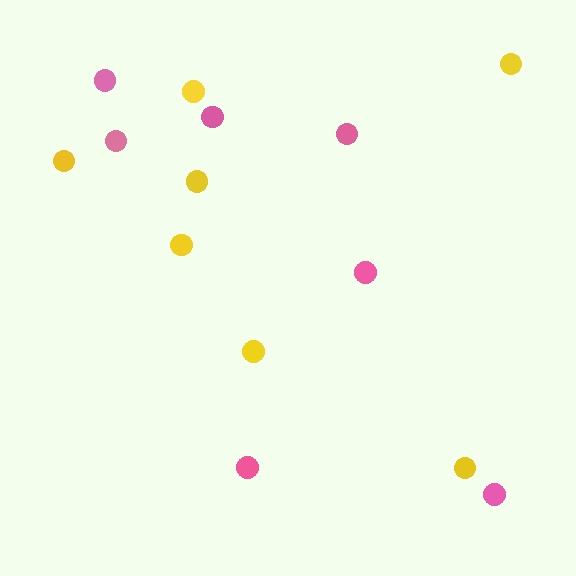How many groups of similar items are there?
There are 2 groups: one group of yellow circles (7) and one group of pink circles (7).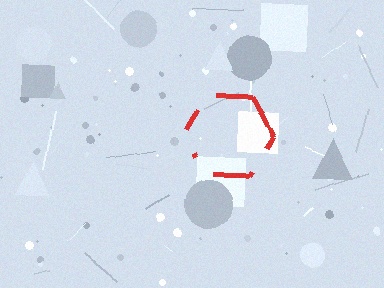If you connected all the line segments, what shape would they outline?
They would outline a hexagon.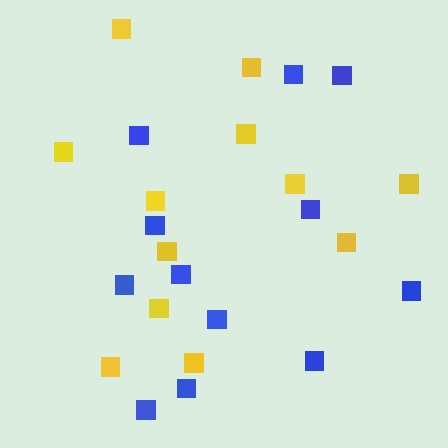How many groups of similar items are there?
There are 2 groups: one group of blue squares (12) and one group of yellow squares (12).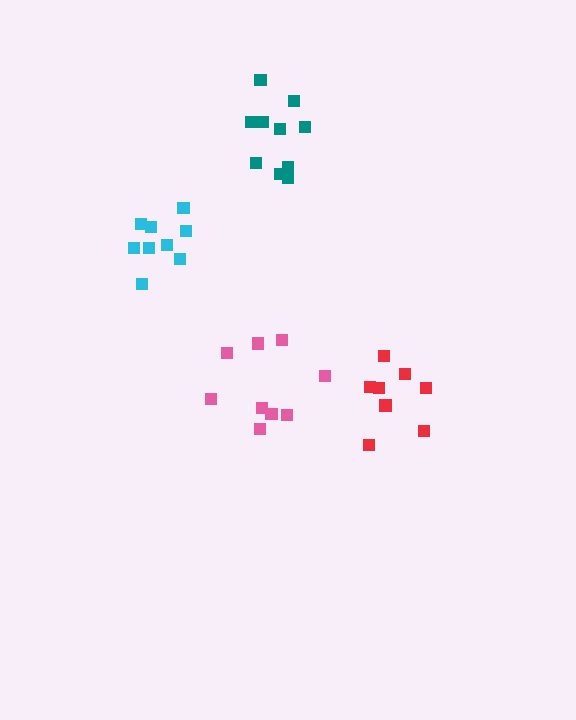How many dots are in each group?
Group 1: 9 dots, Group 2: 10 dots, Group 3: 8 dots, Group 4: 9 dots (36 total).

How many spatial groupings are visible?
There are 4 spatial groupings.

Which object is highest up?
The teal cluster is topmost.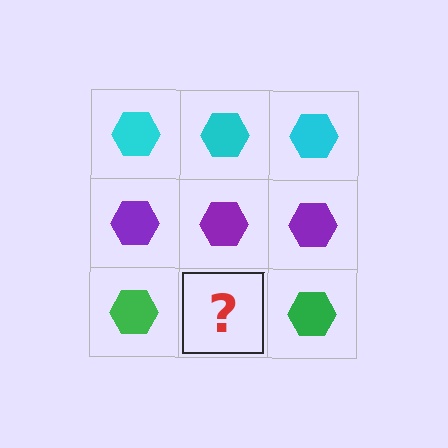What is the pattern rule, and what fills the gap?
The rule is that each row has a consistent color. The gap should be filled with a green hexagon.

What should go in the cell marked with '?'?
The missing cell should contain a green hexagon.